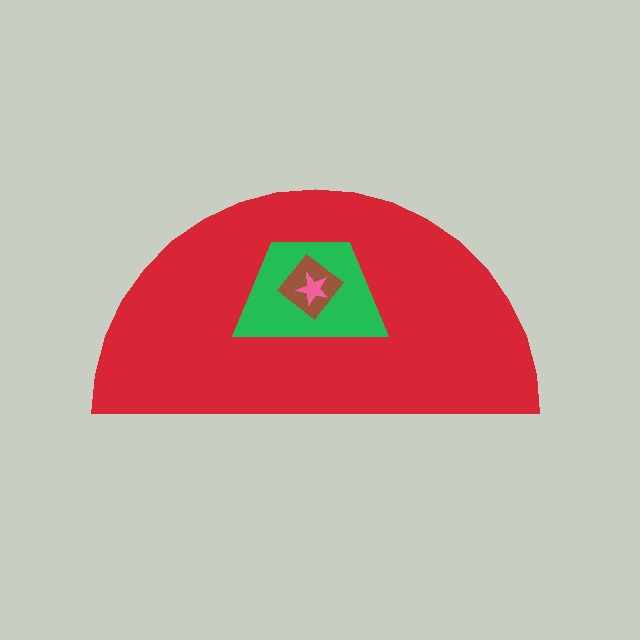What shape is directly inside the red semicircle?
The green trapezoid.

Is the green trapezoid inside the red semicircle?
Yes.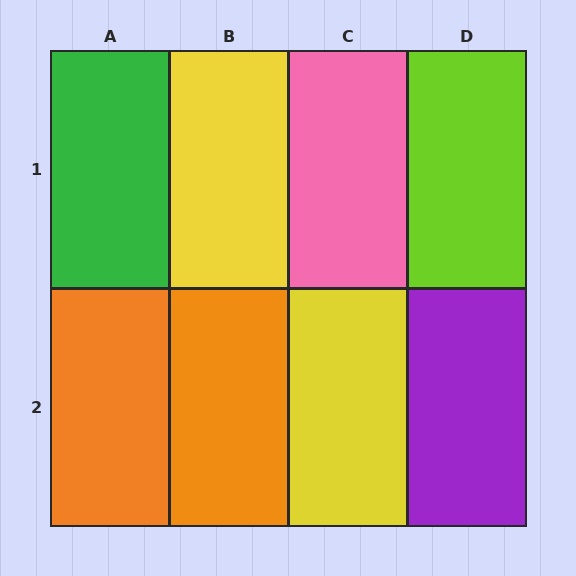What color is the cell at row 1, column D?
Lime.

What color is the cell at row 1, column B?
Yellow.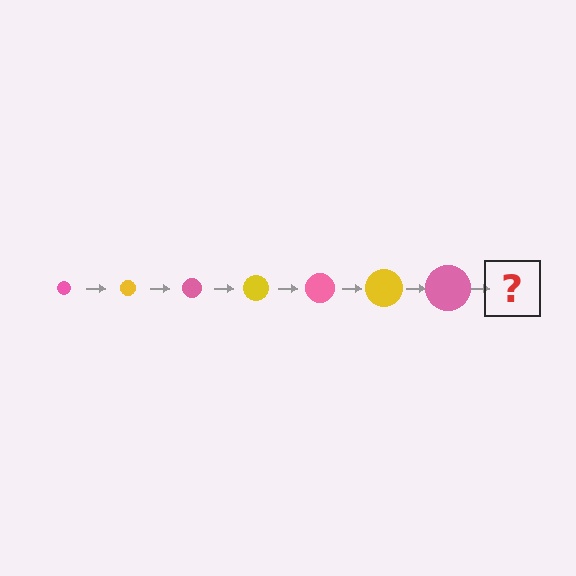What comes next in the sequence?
The next element should be a yellow circle, larger than the previous one.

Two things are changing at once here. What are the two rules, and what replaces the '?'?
The two rules are that the circle grows larger each step and the color cycles through pink and yellow. The '?' should be a yellow circle, larger than the previous one.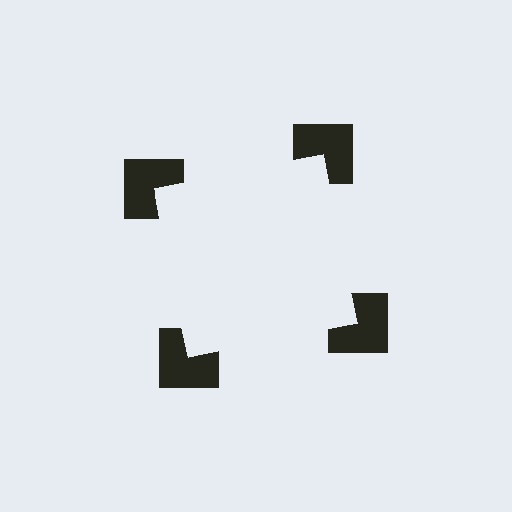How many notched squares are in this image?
There are 4 — one at each vertex of the illusory square.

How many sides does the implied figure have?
4 sides.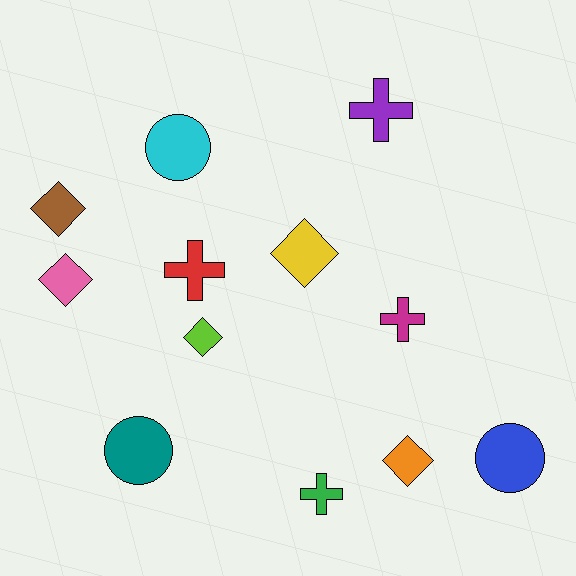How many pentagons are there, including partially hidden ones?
There are no pentagons.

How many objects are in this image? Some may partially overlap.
There are 12 objects.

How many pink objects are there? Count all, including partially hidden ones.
There is 1 pink object.